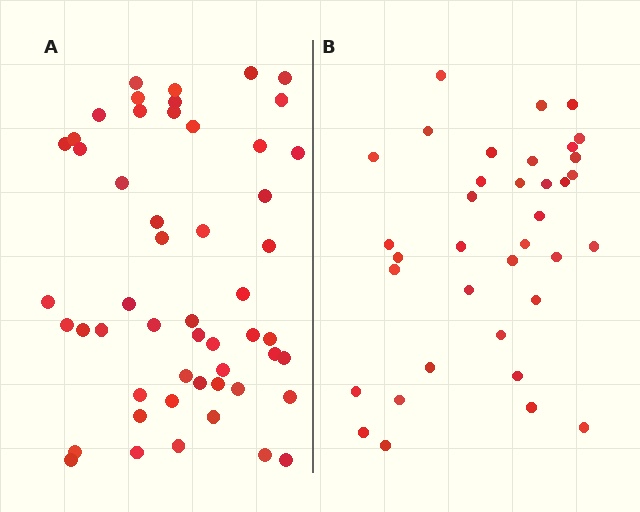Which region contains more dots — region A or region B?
Region A (the left region) has more dots.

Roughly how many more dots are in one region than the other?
Region A has approximately 15 more dots than region B.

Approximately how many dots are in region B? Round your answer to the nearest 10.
About 40 dots. (The exact count is 36, which rounds to 40.)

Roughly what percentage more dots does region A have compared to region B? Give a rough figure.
About 45% more.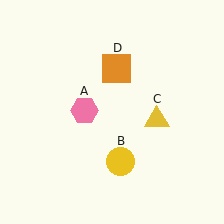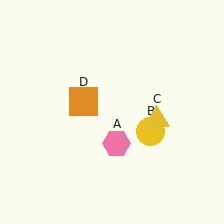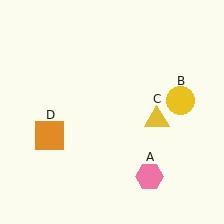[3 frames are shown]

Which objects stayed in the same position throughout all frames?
Yellow triangle (object C) remained stationary.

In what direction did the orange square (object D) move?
The orange square (object D) moved down and to the left.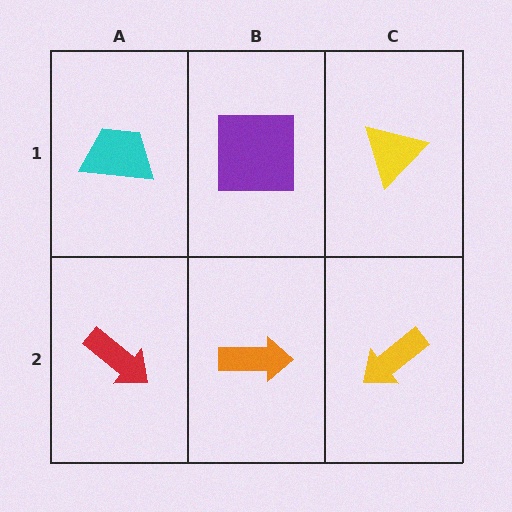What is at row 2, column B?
An orange arrow.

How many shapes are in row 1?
3 shapes.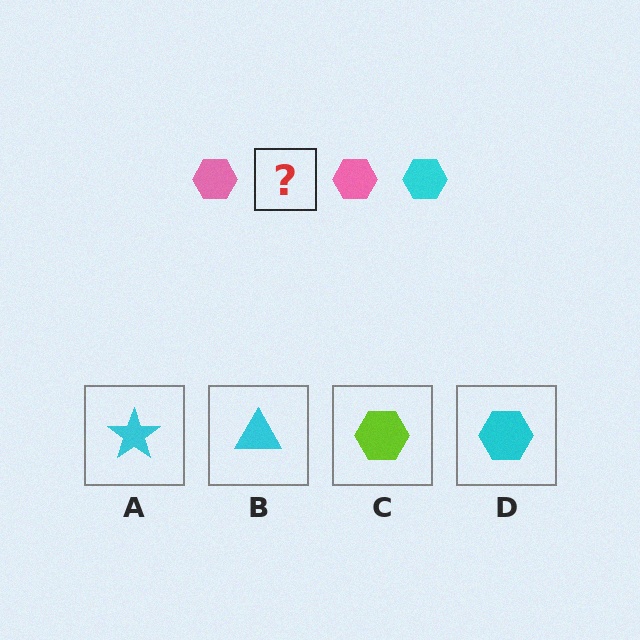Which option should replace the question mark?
Option D.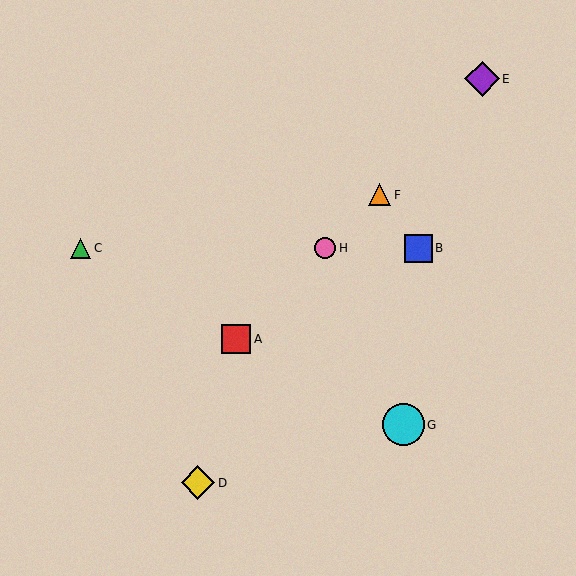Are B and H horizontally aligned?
Yes, both are at y≈248.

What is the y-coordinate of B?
Object B is at y≈248.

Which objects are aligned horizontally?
Objects B, C, H are aligned horizontally.